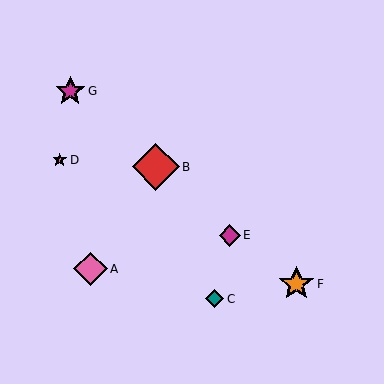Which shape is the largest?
The red diamond (labeled B) is the largest.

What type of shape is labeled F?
Shape F is an orange star.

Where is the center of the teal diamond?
The center of the teal diamond is at (215, 299).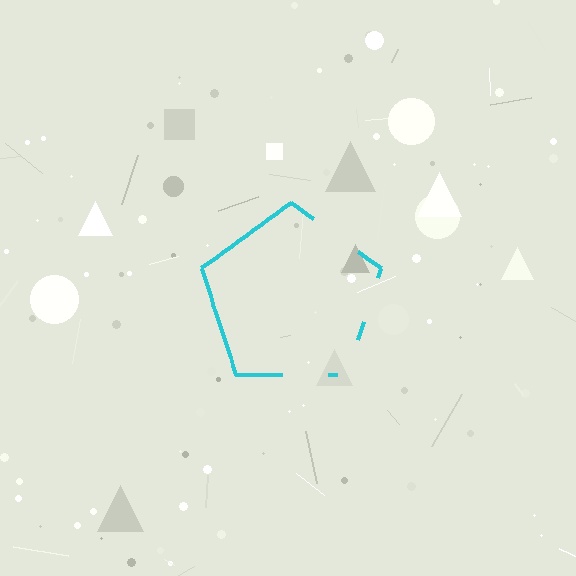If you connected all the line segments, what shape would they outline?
They would outline a pentagon.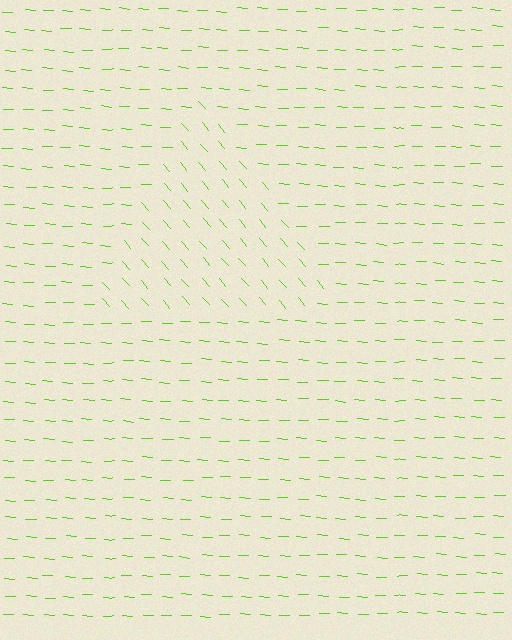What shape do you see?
I see a triangle.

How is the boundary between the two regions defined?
The boundary is defined purely by a change in line orientation (approximately 45 degrees difference). All lines are the same color and thickness.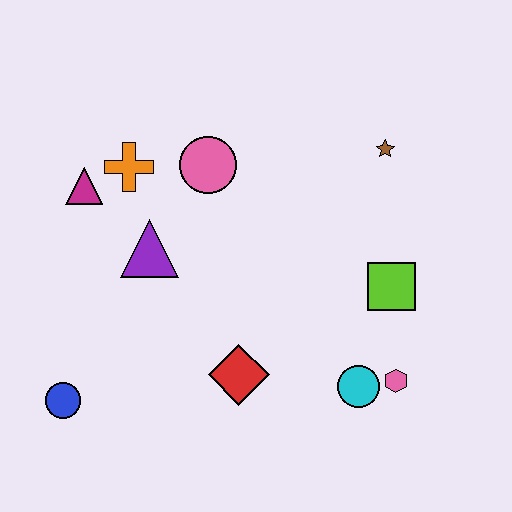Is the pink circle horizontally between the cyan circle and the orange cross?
Yes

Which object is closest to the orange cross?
The magenta triangle is closest to the orange cross.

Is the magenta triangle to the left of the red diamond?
Yes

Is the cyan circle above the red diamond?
No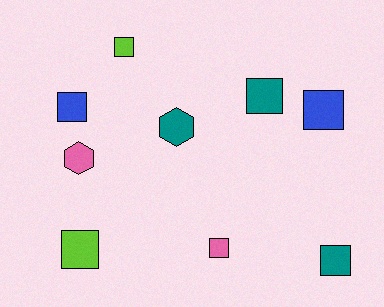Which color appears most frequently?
Teal, with 3 objects.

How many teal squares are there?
There are 2 teal squares.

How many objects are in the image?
There are 9 objects.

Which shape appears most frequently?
Square, with 7 objects.